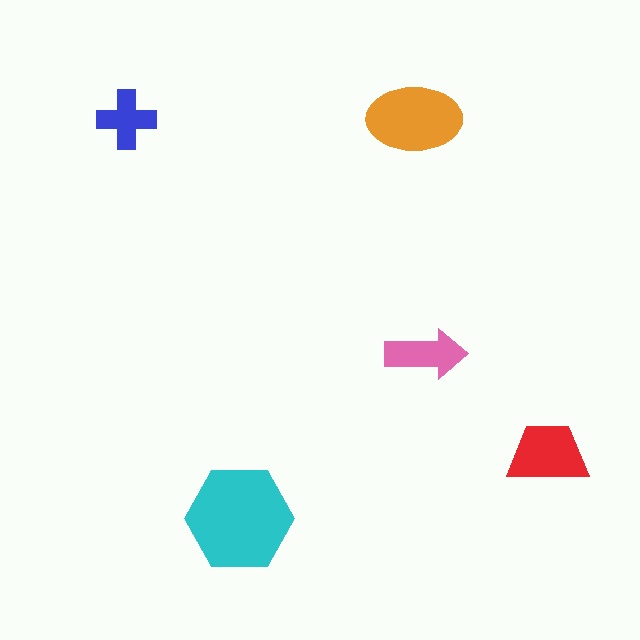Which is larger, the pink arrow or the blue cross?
The pink arrow.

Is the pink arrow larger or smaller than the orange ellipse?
Smaller.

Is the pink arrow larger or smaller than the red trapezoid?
Smaller.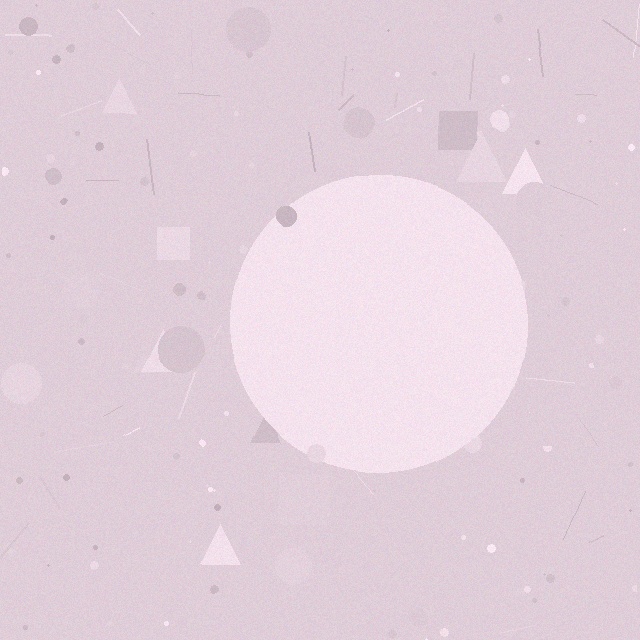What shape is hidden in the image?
A circle is hidden in the image.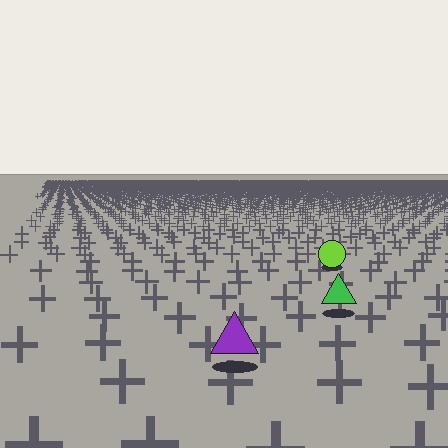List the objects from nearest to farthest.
From nearest to farthest: the purple triangle, the green triangle, the lime circle.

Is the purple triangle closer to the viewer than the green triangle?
Yes. The purple triangle is closer — you can tell from the texture gradient: the ground texture is coarser near it.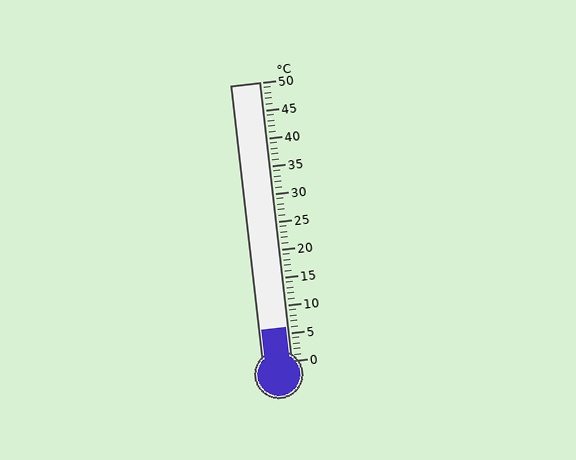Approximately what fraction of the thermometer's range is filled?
The thermometer is filled to approximately 10% of its range.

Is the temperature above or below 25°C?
The temperature is below 25°C.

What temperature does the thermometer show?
The thermometer shows approximately 6°C.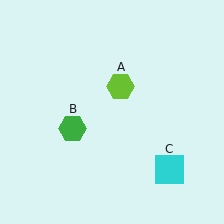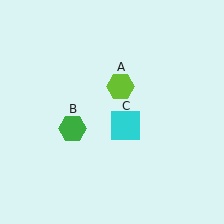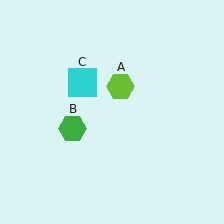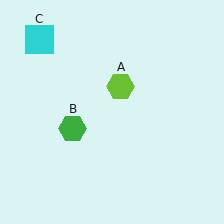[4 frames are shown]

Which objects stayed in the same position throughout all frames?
Lime hexagon (object A) and green hexagon (object B) remained stationary.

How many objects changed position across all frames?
1 object changed position: cyan square (object C).